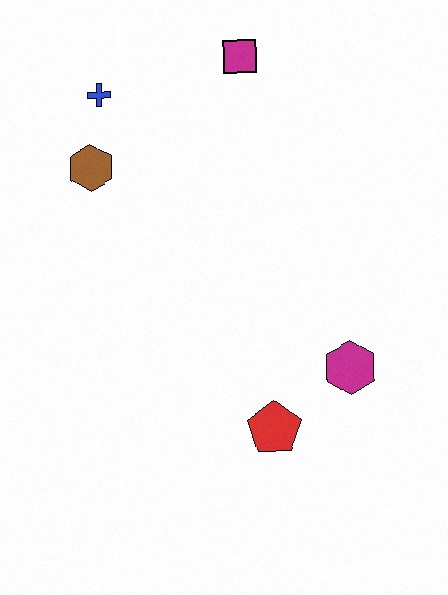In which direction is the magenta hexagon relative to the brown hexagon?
The magenta hexagon is to the right of the brown hexagon.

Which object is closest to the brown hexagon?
The blue cross is closest to the brown hexagon.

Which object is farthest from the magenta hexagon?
The blue cross is farthest from the magenta hexagon.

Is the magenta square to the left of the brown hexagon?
No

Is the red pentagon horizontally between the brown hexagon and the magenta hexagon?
Yes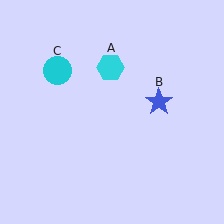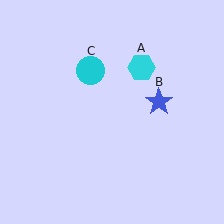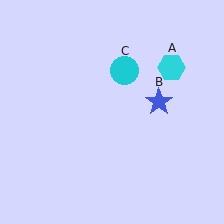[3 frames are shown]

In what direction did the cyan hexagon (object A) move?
The cyan hexagon (object A) moved right.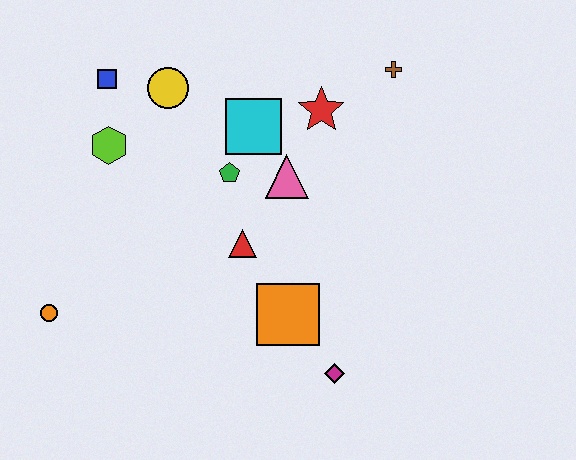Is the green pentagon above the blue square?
No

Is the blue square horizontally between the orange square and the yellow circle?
No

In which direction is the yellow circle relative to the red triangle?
The yellow circle is above the red triangle.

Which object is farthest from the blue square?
The magenta diamond is farthest from the blue square.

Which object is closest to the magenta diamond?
The orange square is closest to the magenta diamond.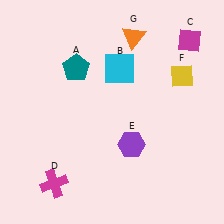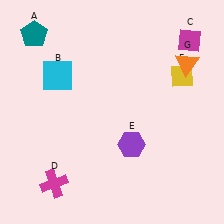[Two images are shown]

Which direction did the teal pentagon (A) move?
The teal pentagon (A) moved left.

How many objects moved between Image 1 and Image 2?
3 objects moved between the two images.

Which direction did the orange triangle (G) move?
The orange triangle (G) moved right.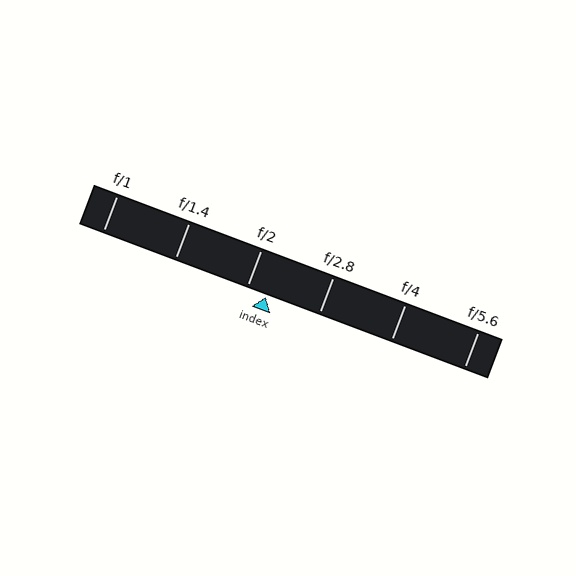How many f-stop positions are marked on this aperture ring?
There are 6 f-stop positions marked.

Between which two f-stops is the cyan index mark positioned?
The index mark is between f/2 and f/2.8.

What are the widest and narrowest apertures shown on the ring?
The widest aperture shown is f/1 and the narrowest is f/5.6.